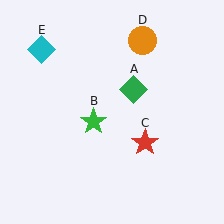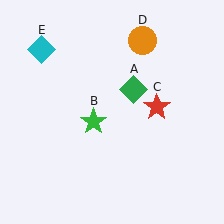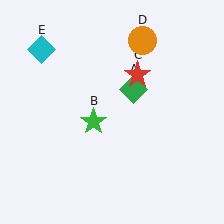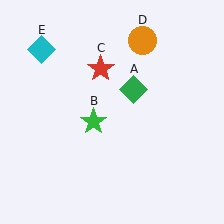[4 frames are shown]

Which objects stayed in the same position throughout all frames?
Green diamond (object A) and green star (object B) and orange circle (object D) and cyan diamond (object E) remained stationary.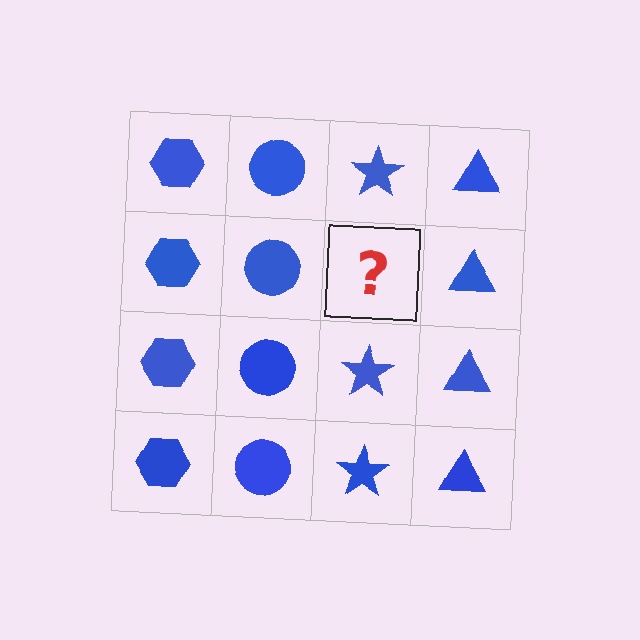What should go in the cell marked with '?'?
The missing cell should contain a blue star.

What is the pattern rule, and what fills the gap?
The rule is that each column has a consistent shape. The gap should be filled with a blue star.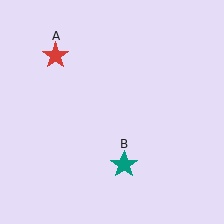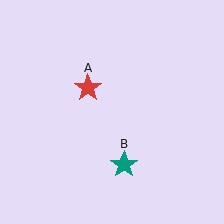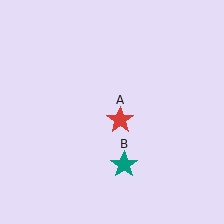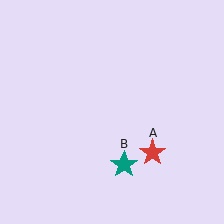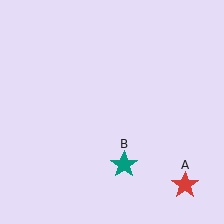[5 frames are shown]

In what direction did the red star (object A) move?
The red star (object A) moved down and to the right.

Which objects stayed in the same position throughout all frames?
Teal star (object B) remained stationary.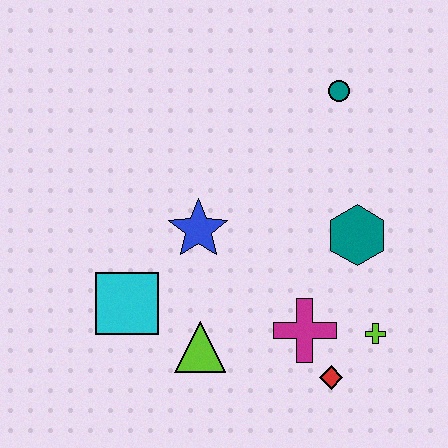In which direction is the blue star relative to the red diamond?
The blue star is above the red diamond.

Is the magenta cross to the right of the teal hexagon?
No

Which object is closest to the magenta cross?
The red diamond is closest to the magenta cross.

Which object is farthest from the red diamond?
The teal circle is farthest from the red diamond.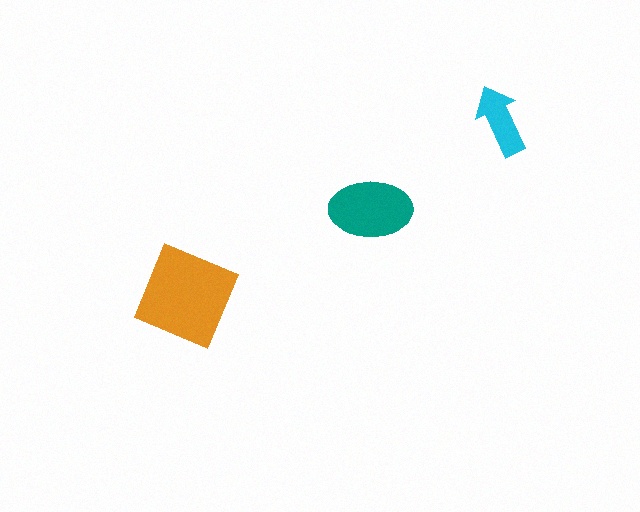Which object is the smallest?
The cyan arrow.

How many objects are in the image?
There are 3 objects in the image.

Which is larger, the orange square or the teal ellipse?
The orange square.